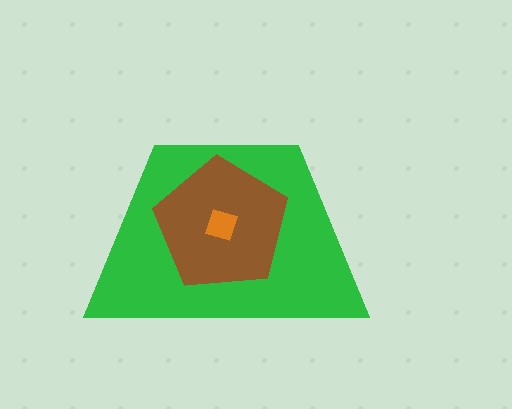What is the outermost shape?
The green trapezoid.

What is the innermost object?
The orange diamond.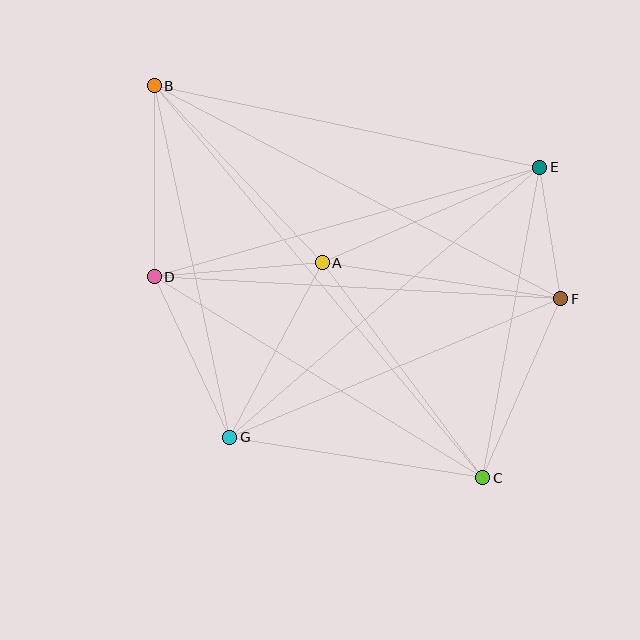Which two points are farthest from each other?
Points B and C are farthest from each other.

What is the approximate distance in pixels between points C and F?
The distance between C and F is approximately 195 pixels.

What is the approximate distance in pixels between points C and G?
The distance between C and G is approximately 256 pixels.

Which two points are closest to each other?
Points E and F are closest to each other.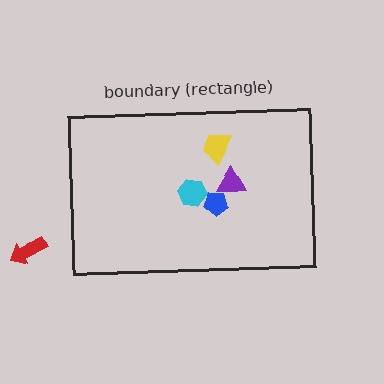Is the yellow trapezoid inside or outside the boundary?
Inside.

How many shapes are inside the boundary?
4 inside, 1 outside.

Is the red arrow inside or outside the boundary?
Outside.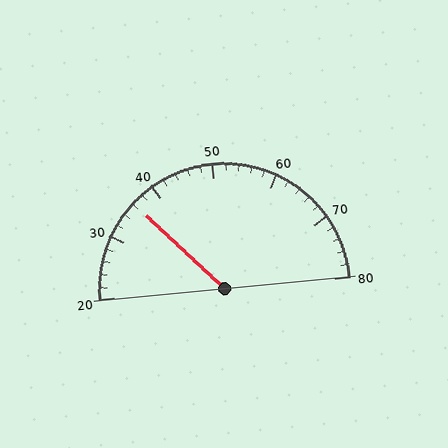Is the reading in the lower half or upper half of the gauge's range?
The reading is in the lower half of the range (20 to 80).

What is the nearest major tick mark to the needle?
The nearest major tick mark is 40.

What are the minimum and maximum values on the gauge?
The gauge ranges from 20 to 80.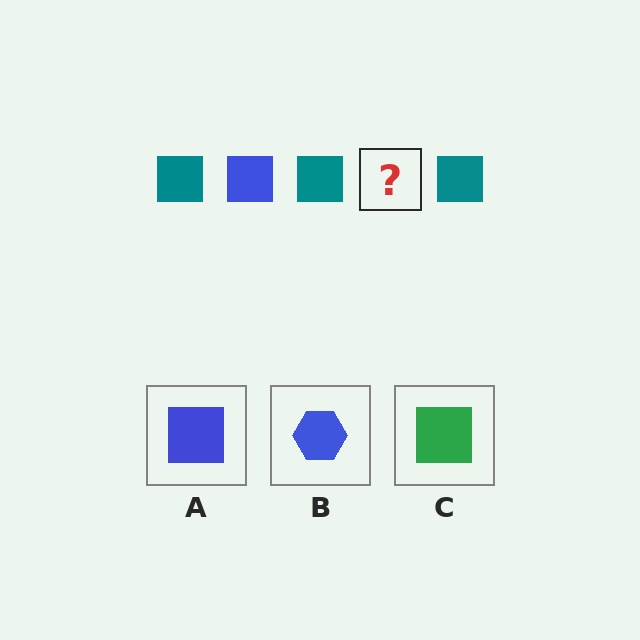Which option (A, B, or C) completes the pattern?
A.